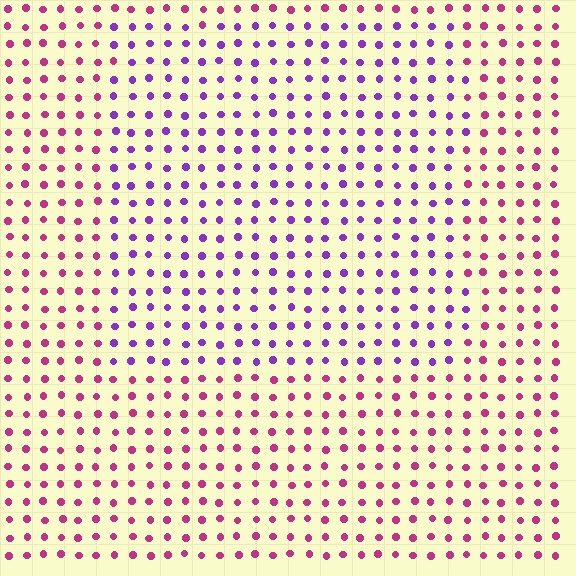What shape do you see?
I see a rectangle.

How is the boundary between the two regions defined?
The boundary is defined purely by a slight shift in hue (about 46 degrees). Spacing, size, and orientation are identical on both sides.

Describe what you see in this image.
The image is filled with small magenta elements in a uniform arrangement. A rectangle-shaped region is visible where the elements are tinted to a slightly different hue, forming a subtle color boundary.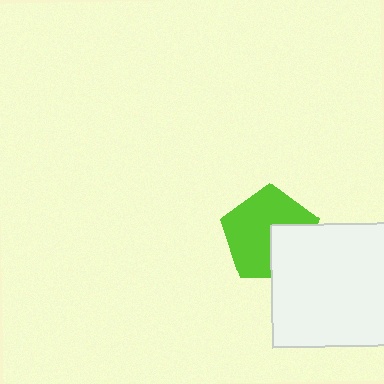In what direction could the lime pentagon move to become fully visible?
The lime pentagon could move toward the upper-left. That would shift it out from behind the white square entirely.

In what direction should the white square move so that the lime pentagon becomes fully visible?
The white square should move toward the lower-right. That is the shortest direction to clear the overlap and leave the lime pentagon fully visible.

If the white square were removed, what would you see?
You would see the complete lime pentagon.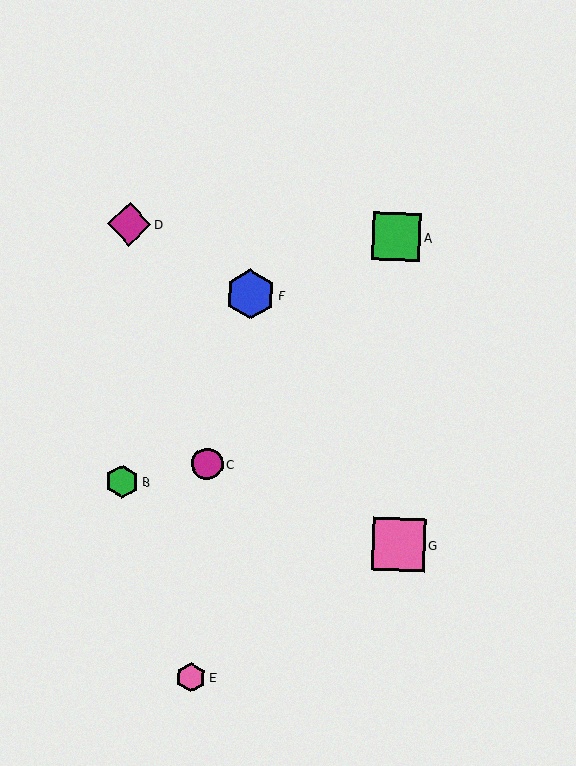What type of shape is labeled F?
Shape F is a blue hexagon.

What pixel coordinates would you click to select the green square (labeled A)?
Click at (397, 237) to select the green square A.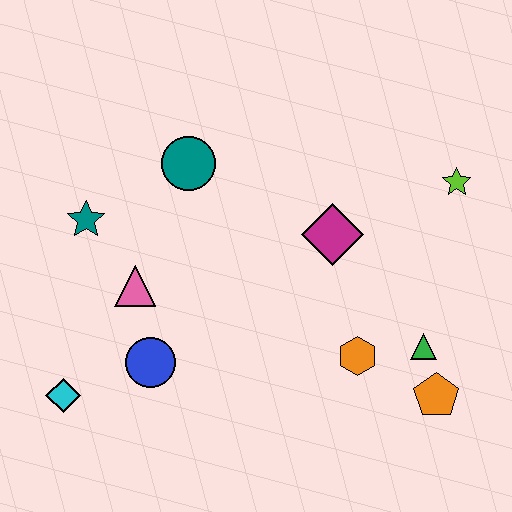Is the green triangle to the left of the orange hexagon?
No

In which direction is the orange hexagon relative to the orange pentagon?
The orange hexagon is to the left of the orange pentagon.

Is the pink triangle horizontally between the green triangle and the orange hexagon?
No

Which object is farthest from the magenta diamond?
The cyan diamond is farthest from the magenta diamond.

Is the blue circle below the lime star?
Yes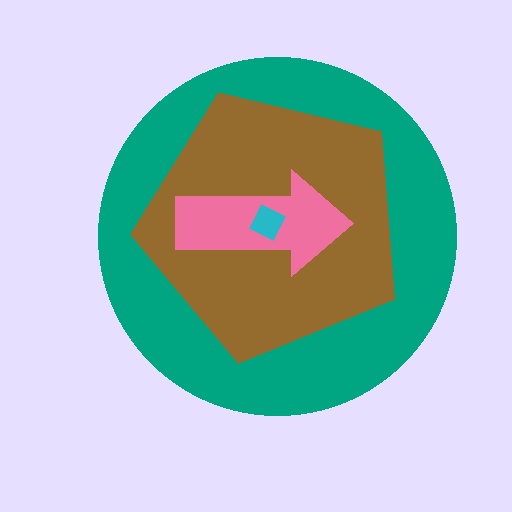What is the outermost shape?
The teal circle.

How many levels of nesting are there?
4.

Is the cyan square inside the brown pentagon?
Yes.